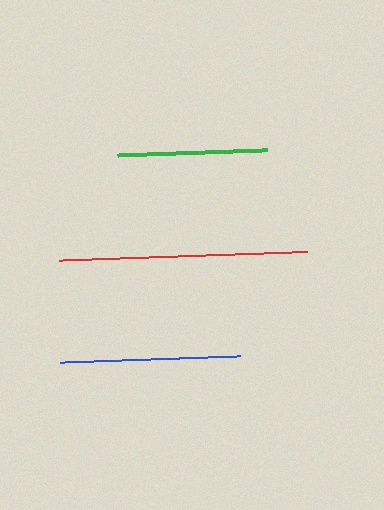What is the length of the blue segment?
The blue segment is approximately 180 pixels long.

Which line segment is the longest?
The red line is the longest at approximately 247 pixels.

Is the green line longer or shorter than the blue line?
The blue line is longer than the green line.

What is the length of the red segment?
The red segment is approximately 247 pixels long.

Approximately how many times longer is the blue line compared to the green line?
The blue line is approximately 1.2 times the length of the green line.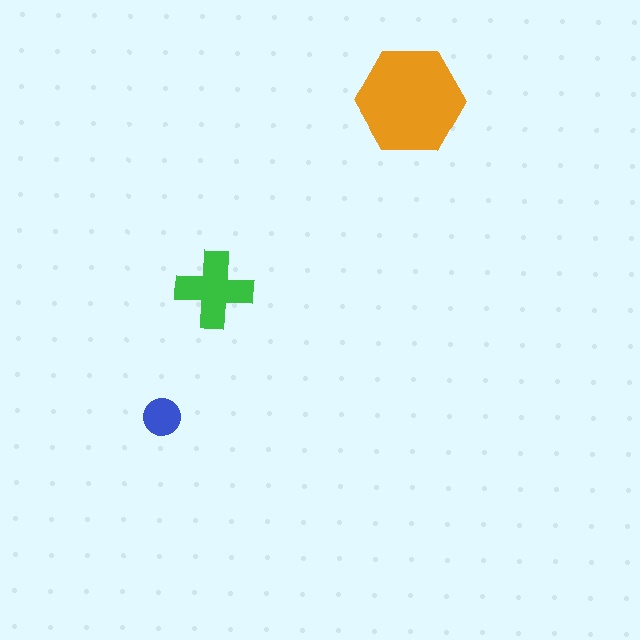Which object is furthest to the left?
The blue circle is leftmost.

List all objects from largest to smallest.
The orange hexagon, the green cross, the blue circle.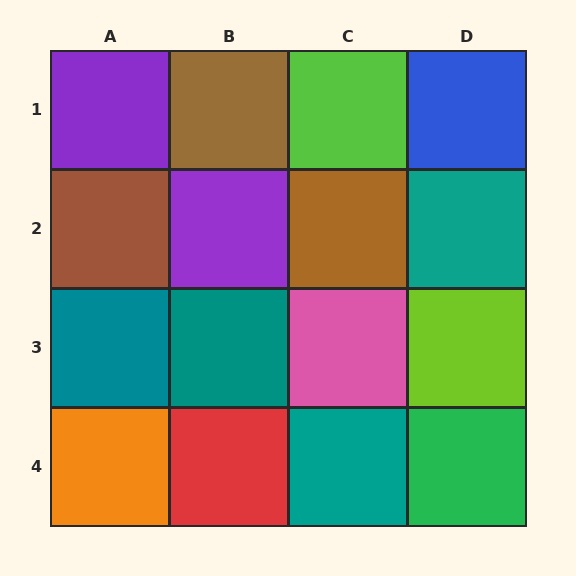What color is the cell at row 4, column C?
Teal.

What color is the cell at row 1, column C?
Lime.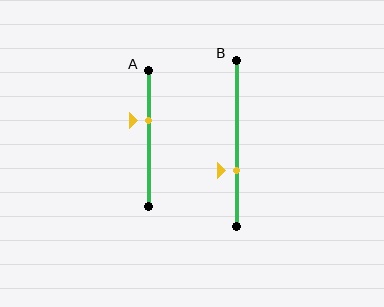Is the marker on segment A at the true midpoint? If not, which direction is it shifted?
No, the marker on segment A is shifted upward by about 14% of the segment length.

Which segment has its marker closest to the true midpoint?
Segment A has its marker closest to the true midpoint.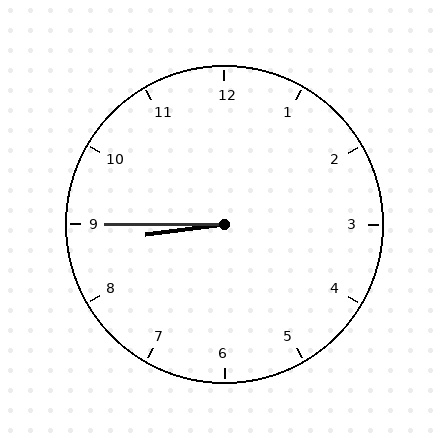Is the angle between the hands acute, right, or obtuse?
It is acute.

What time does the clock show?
8:45.